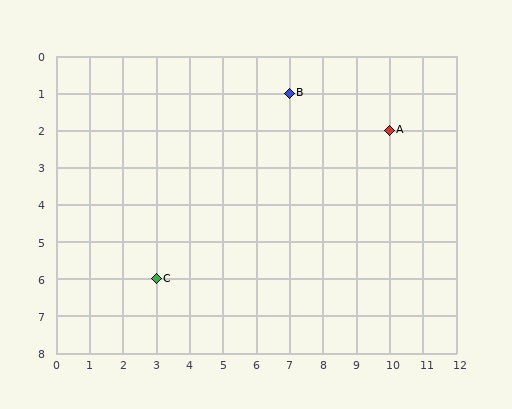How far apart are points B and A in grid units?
Points B and A are 3 columns and 1 row apart (about 3.2 grid units diagonally).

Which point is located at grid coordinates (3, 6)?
Point C is at (3, 6).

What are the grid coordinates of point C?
Point C is at grid coordinates (3, 6).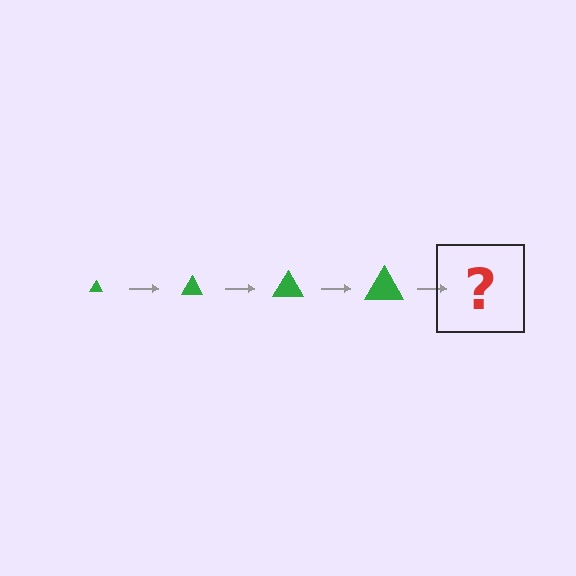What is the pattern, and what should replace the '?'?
The pattern is that the triangle gets progressively larger each step. The '?' should be a green triangle, larger than the previous one.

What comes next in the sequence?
The next element should be a green triangle, larger than the previous one.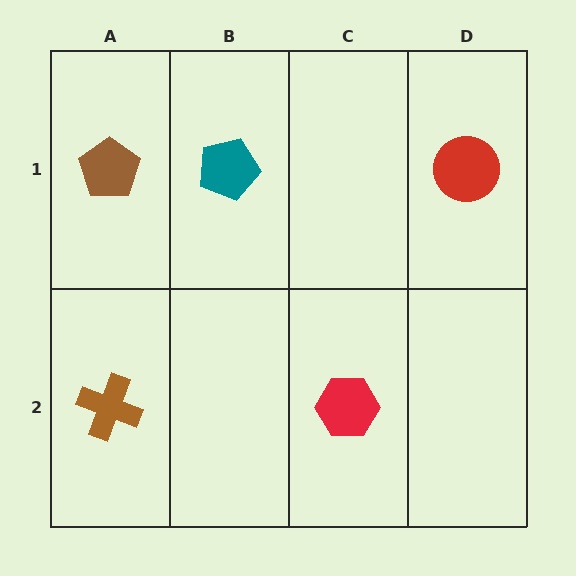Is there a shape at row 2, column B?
No, that cell is empty.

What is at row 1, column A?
A brown pentagon.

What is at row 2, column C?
A red hexagon.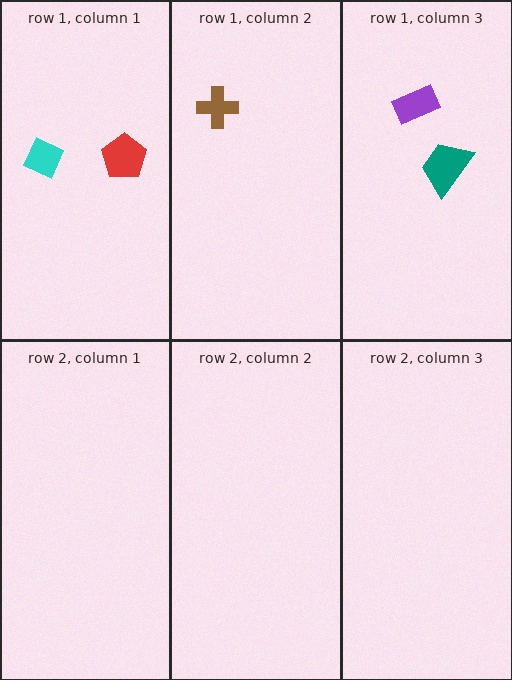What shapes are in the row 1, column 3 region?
The teal trapezoid, the purple rectangle.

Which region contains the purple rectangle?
The row 1, column 3 region.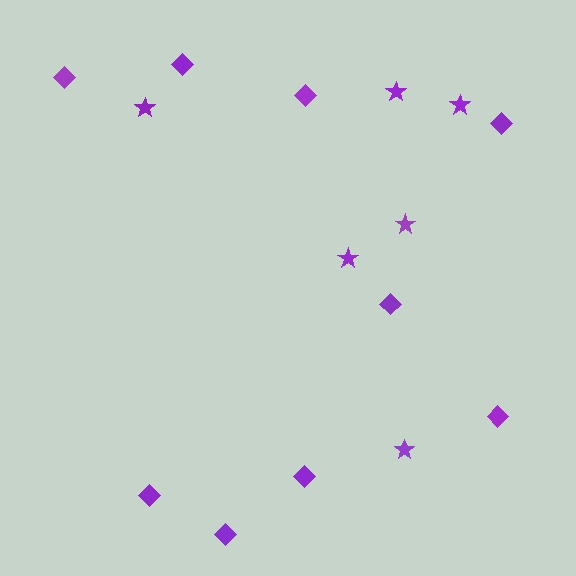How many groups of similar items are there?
There are 2 groups: one group of stars (6) and one group of diamonds (9).